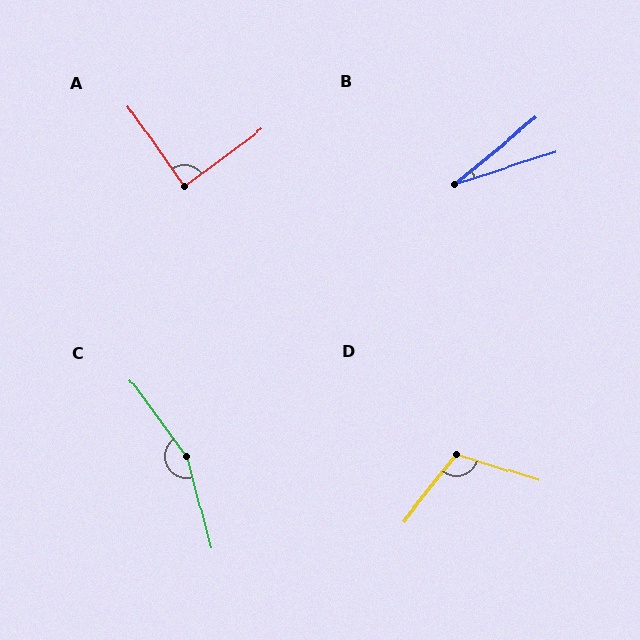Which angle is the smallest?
B, at approximately 22 degrees.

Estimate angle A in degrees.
Approximately 89 degrees.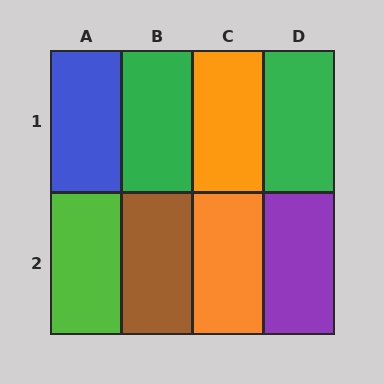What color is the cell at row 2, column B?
Brown.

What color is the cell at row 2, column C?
Orange.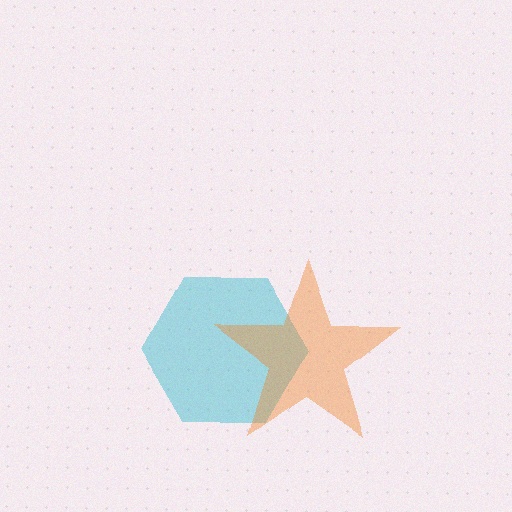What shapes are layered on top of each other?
The layered shapes are: a cyan hexagon, an orange star.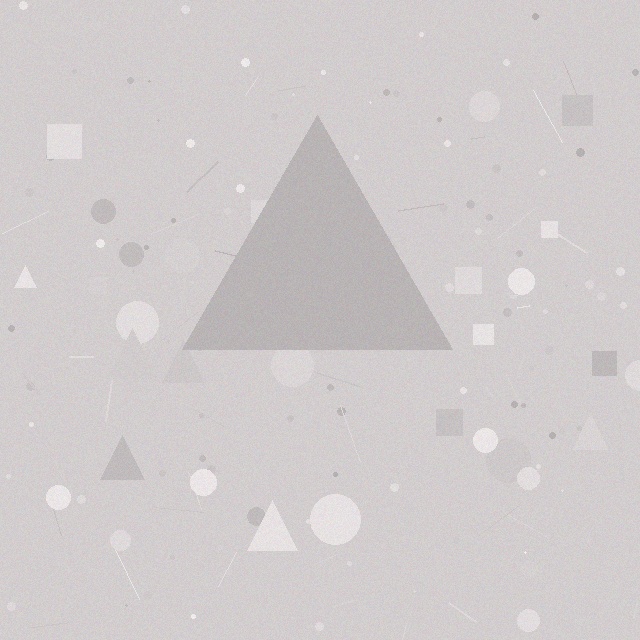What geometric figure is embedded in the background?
A triangle is embedded in the background.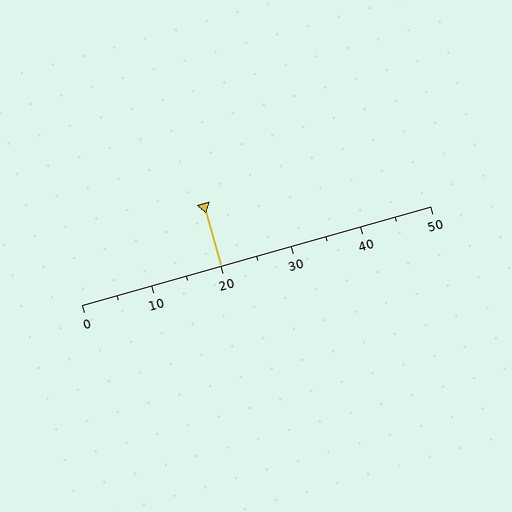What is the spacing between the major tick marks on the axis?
The major ticks are spaced 10 apart.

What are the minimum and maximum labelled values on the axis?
The axis runs from 0 to 50.